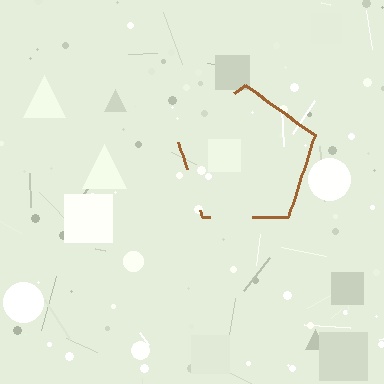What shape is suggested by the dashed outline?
The dashed outline suggests a pentagon.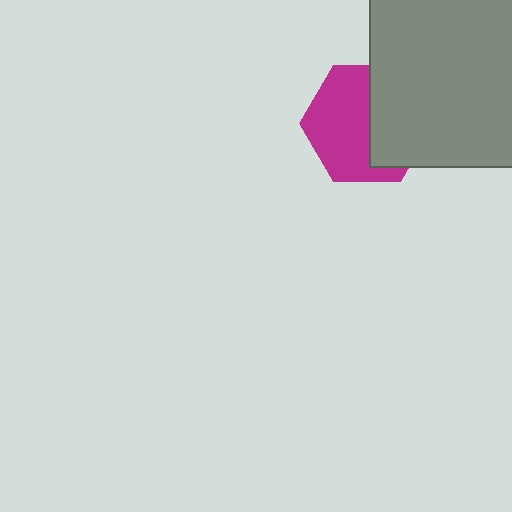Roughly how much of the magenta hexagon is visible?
About half of it is visible (roughly 57%).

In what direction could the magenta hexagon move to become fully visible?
The magenta hexagon could move left. That would shift it out from behind the gray rectangle entirely.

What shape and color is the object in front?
The object in front is a gray rectangle.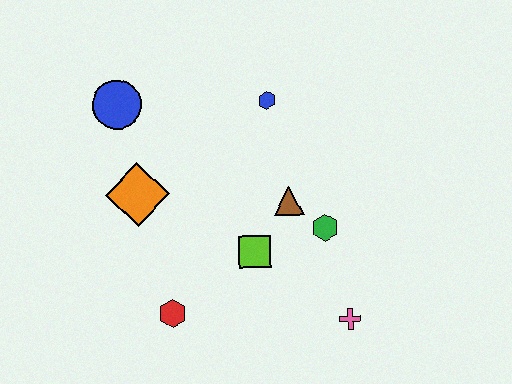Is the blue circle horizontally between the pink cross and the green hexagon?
No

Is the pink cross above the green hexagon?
No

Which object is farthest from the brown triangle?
The blue circle is farthest from the brown triangle.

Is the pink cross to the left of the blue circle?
No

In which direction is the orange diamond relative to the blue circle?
The orange diamond is below the blue circle.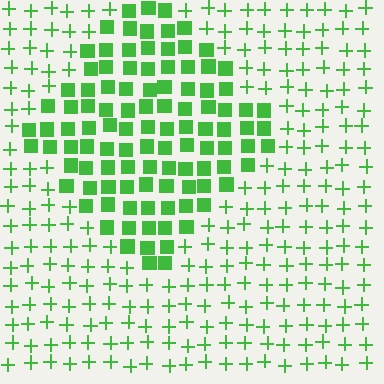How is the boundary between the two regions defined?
The boundary is defined by a change in element shape: squares inside vs. plus signs outside. All elements share the same color and spacing.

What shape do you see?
I see a diamond.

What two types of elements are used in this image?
The image uses squares inside the diamond region and plus signs outside it.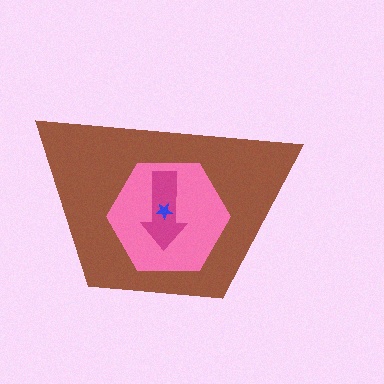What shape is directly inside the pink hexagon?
The magenta arrow.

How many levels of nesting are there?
4.